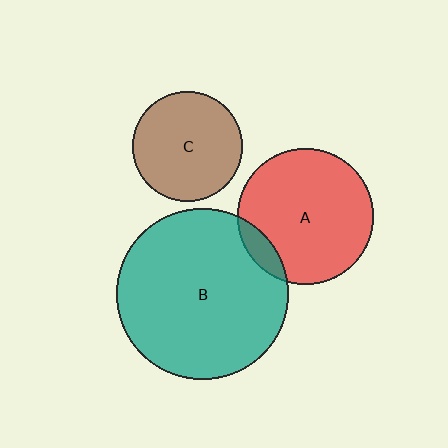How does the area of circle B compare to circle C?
Approximately 2.4 times.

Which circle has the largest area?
Circle B (teal).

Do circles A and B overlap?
Yes.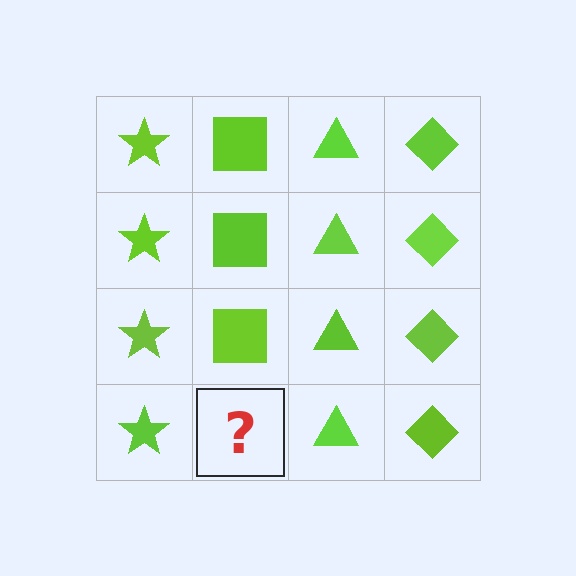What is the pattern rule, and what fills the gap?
The rule is that each column has a consistent shape. The gap should be filled with a lime square.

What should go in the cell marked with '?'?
The missing cell should contain a lime square.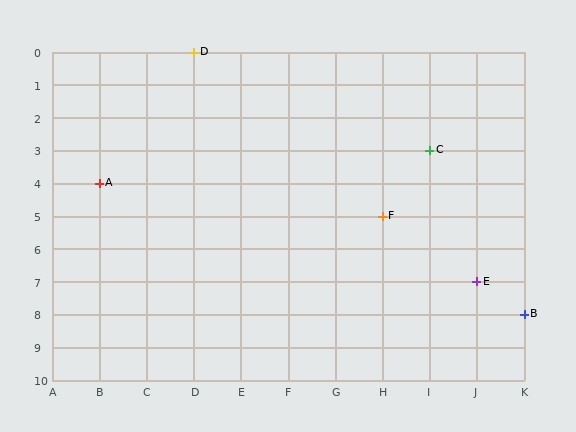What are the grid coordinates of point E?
Point E is at grid coordinates (J, 7).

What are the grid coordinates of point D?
Point D is at grid coordinates (D, 0).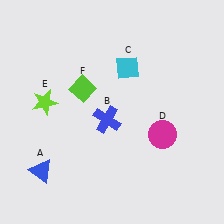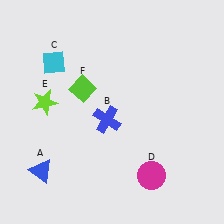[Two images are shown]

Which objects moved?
The objects that moved are: the cyan diamond (C), the magenta circle (D).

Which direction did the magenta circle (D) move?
The magenta circle (D) moved down.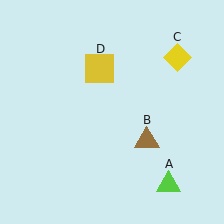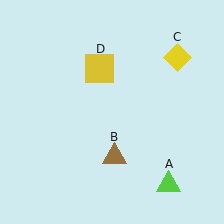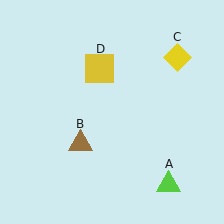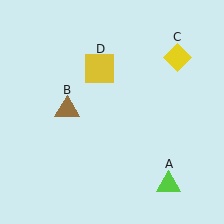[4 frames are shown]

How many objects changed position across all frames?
1 object changed position: brown triangle (object B).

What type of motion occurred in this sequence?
The brown triangle (object B) rotated clockwise around the center of the scene.